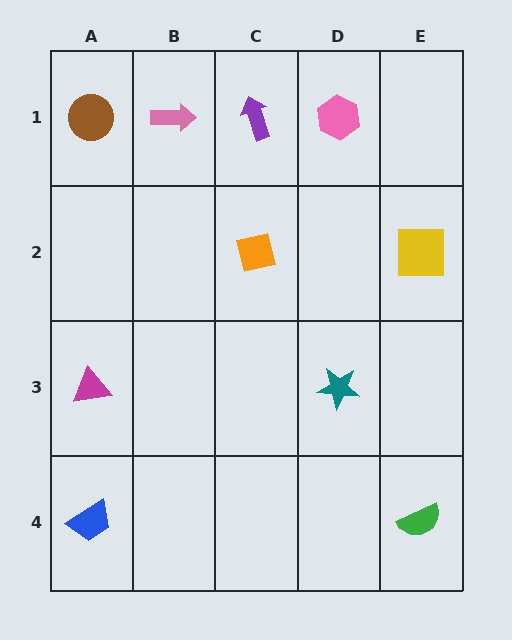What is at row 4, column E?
A green semicircle.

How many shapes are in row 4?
2 shapes.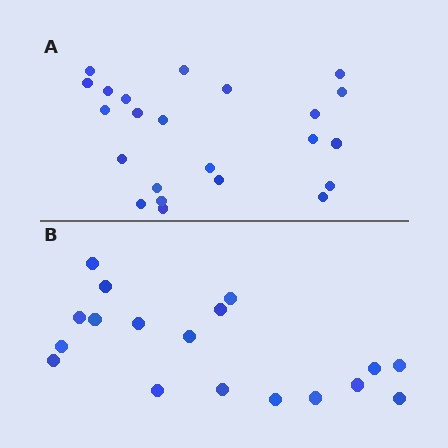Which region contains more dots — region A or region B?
Region A (the top region) has more dots.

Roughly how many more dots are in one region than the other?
Region A has about 5 more dots than region B.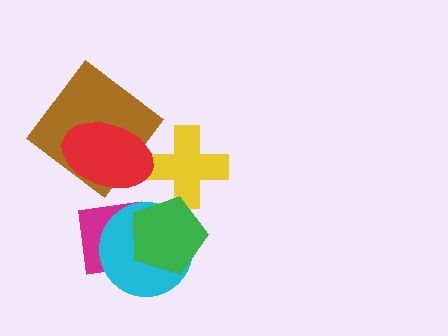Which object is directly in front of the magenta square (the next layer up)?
The cyan circle is directly in front of the magenta square.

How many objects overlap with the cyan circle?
2 objects overlap with the cyan circle.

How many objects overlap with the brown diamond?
1 object overlaps with the brown diamond.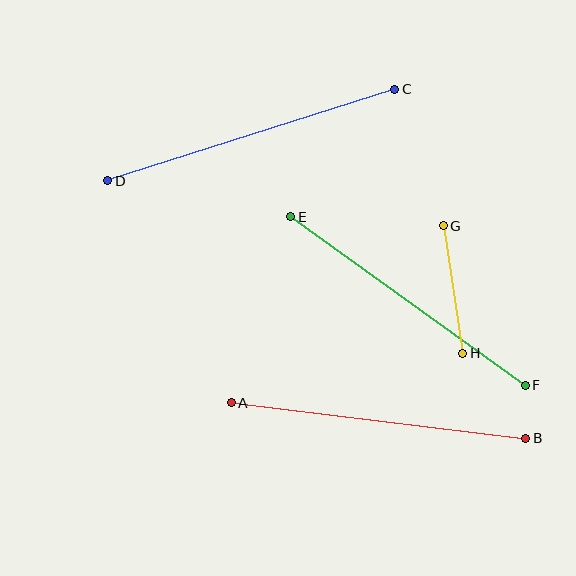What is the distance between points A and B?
The distance is approximately 296 pixels.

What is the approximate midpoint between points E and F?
The midpoint is at approximately (408, 301) pixels.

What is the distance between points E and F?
The distance is approximately 289 pixels.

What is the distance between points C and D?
The distance is approximately 301 pixels.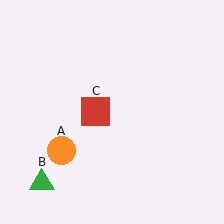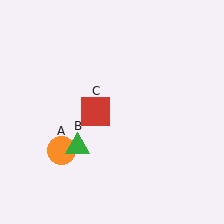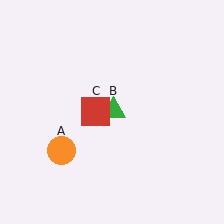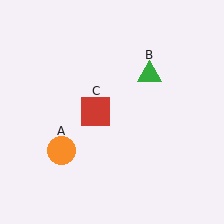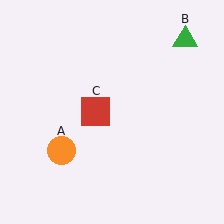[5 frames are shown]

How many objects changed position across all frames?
1 object changed position: green triangle (object B).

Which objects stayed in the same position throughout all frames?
Orange circle (object A) and red square (object C) remained stationary.